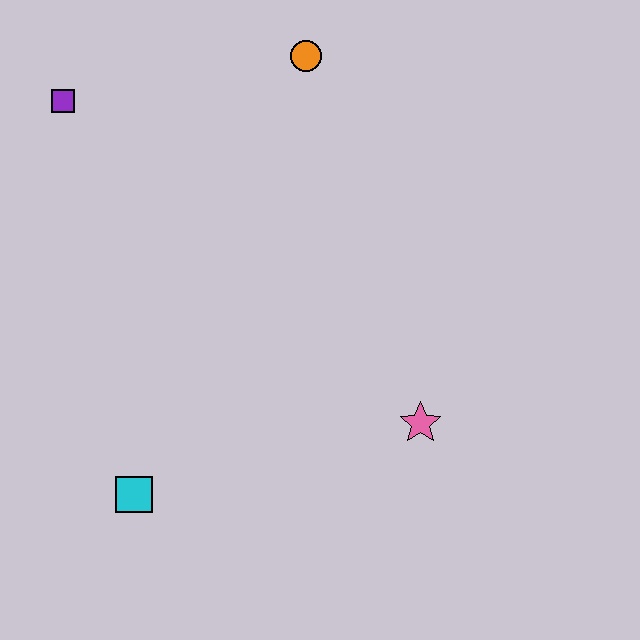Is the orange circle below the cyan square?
No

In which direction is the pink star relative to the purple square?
The pink star is to the right of the purple square.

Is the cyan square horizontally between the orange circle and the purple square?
Yes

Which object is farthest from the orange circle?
The cyan square is farthest from the orange circle.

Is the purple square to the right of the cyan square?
No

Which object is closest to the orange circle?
The purple square is closest to the orange circle.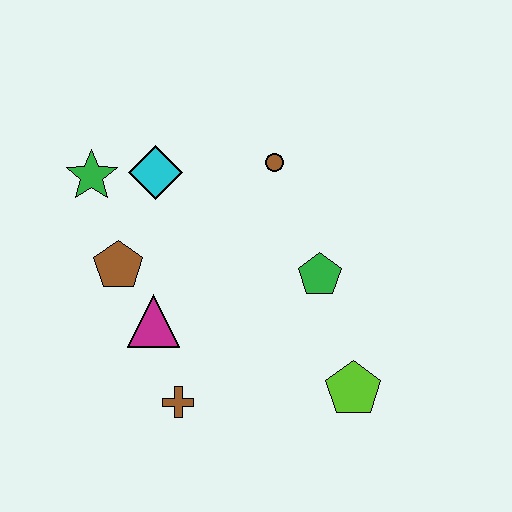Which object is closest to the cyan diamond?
The green star is closest to the cyan diamond.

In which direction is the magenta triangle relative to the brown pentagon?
The magenta triangle is below the brown pentagon.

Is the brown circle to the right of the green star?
Yes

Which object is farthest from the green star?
The lime pentagon is farthest from the green star.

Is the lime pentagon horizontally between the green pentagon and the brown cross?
No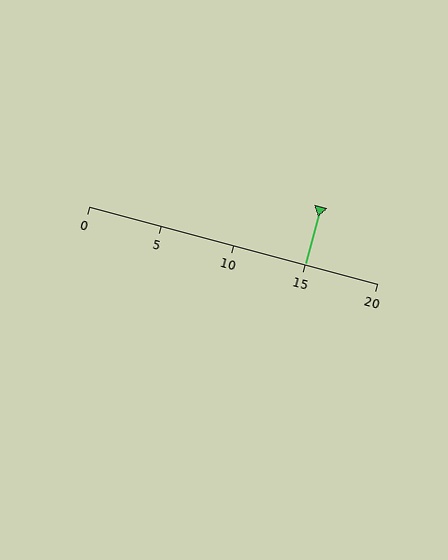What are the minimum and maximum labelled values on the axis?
The axis runs from 0 to 20.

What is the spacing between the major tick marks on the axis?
The major ticks are spaced 5 apart.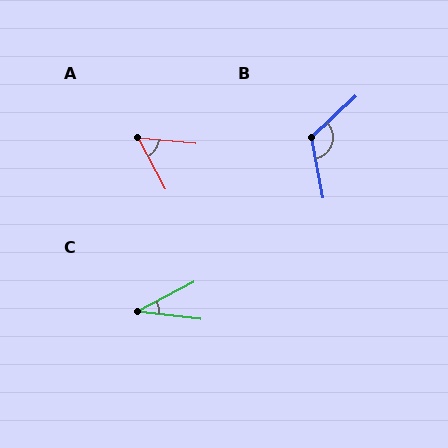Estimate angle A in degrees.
Approximately 57 degrees.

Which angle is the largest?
B, at approximately 122 degrees.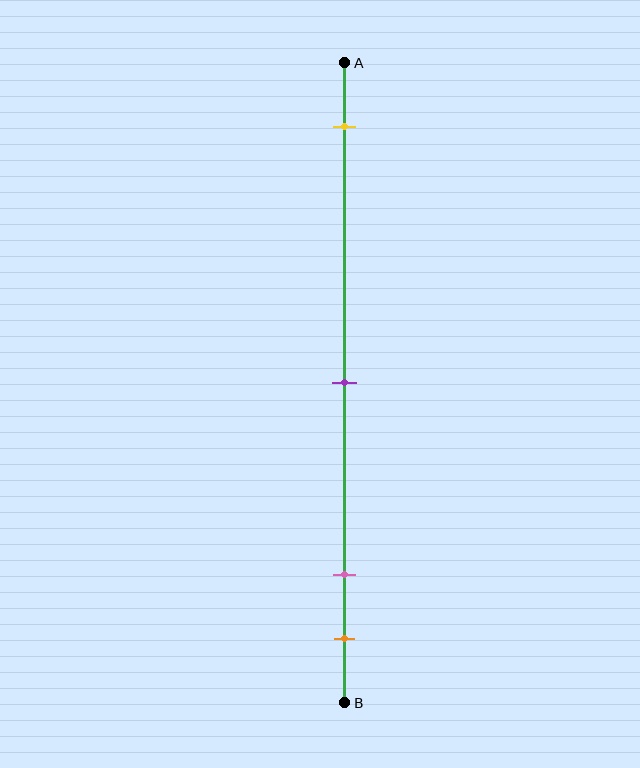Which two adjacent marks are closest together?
The pink and orange marks are the closest adjacent pair.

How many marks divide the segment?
There are 4 marks dividing the segment.